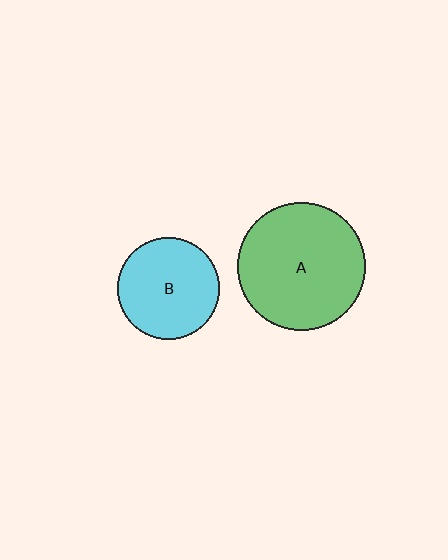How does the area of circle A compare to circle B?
Approximately 1.6 times.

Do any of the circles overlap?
No, none of the circles overlap.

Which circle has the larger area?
Circle A (green).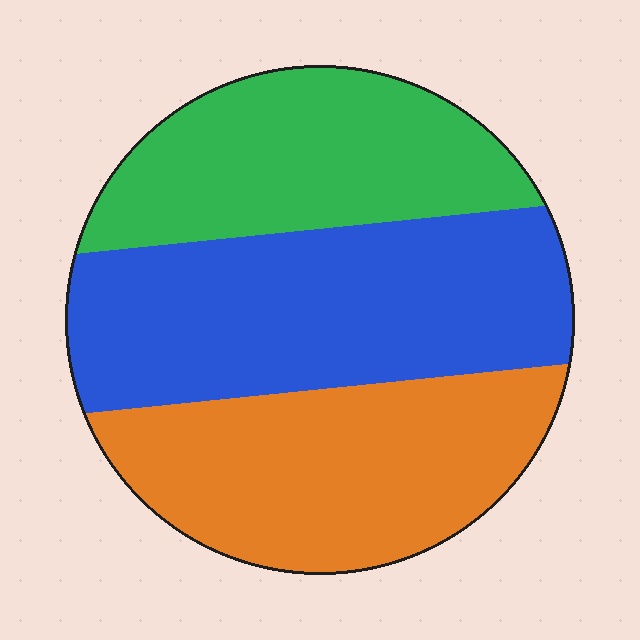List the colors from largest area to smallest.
From largest to smallest: blue, orange, green.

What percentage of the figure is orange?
Orange takes up about one third (1/3) of the figure.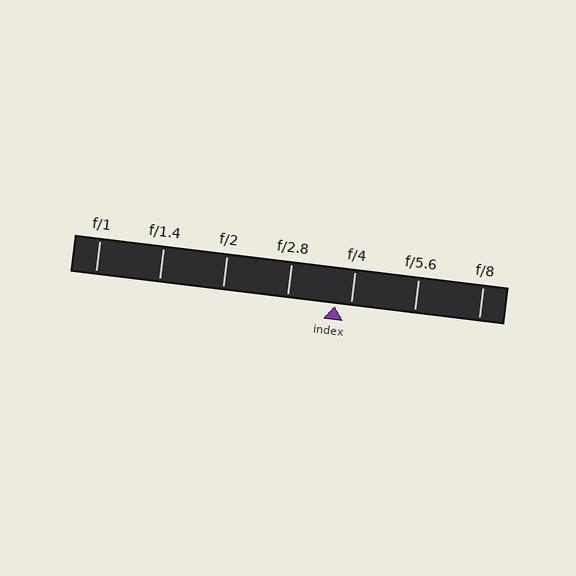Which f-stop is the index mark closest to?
The index mark is closest to f/4.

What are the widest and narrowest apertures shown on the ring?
The widest aperture shown is f/1 and the narrowest is f/8.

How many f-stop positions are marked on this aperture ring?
There are 7 f-stop positions marked.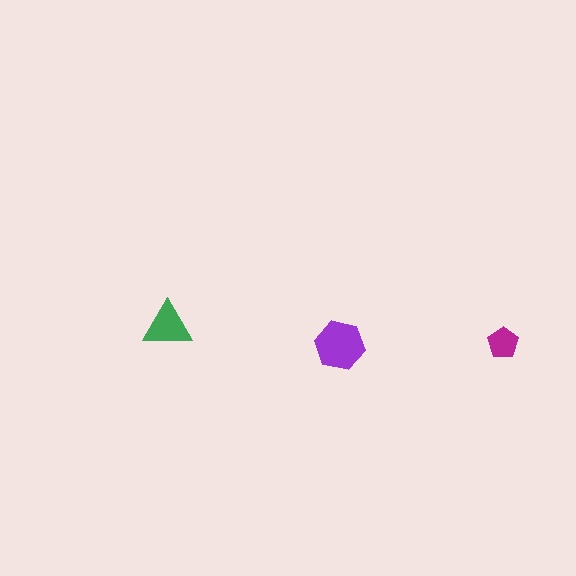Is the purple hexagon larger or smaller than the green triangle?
Larger.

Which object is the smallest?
The magenta pentagon.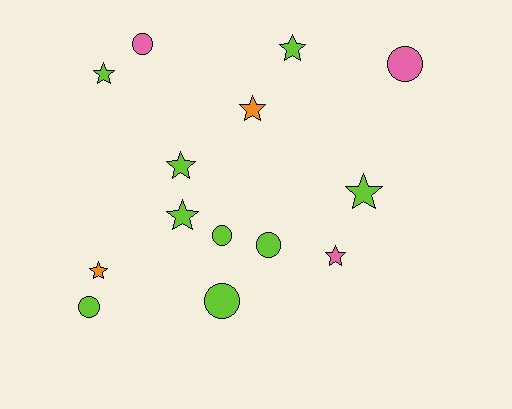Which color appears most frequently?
Lime, with 9 objects.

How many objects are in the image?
There are 14 objects.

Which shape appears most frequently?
Star, with 8 objects.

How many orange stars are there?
There are 2 orange stars.